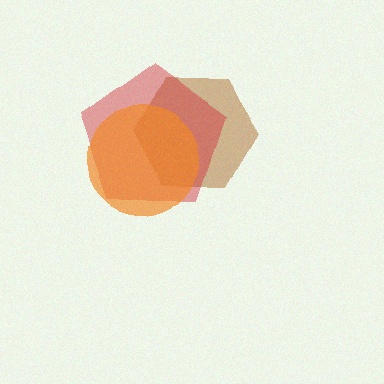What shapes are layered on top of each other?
The layered shapes are: a brown hexagon, a red pentagon, an orange circle.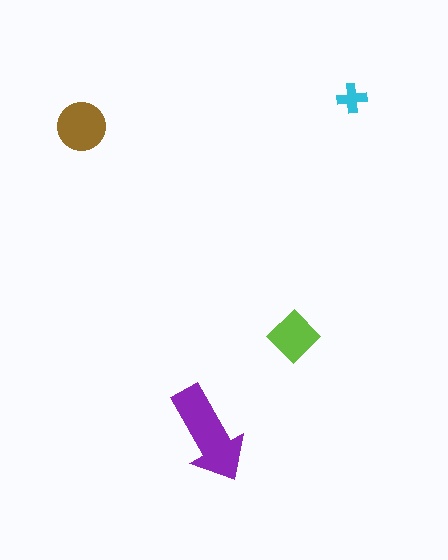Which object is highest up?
The cyan cross is topmost.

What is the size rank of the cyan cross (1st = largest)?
4th.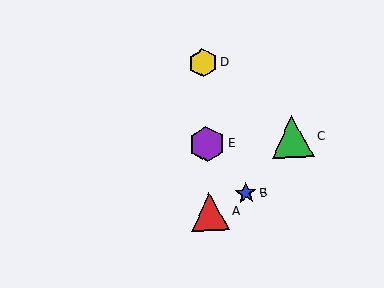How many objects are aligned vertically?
3 objects (A, D, E) are aligned vertically.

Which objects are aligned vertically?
Objects A, D, E are aligned vertically.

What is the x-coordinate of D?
Object D is at x≈203.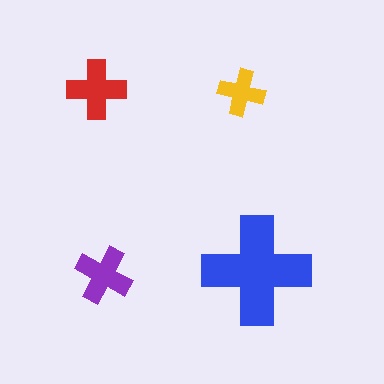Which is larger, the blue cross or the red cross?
The blue one.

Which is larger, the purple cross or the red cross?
The red one.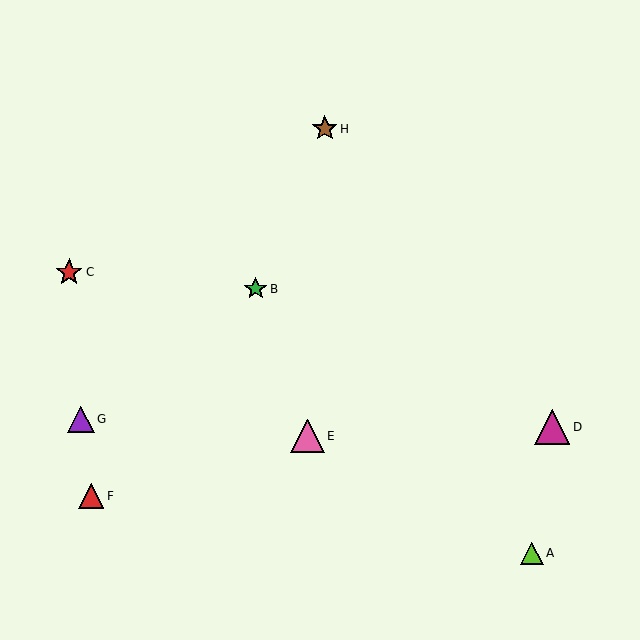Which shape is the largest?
The magenta triangle (labeled D) is the largest.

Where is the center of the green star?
The center of the green star is at (256, 289).